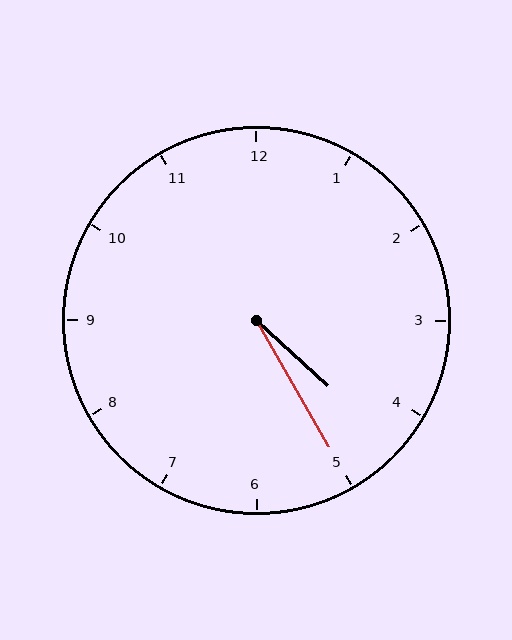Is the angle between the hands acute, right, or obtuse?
It is acute.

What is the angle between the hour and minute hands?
Approximately 18 degrees.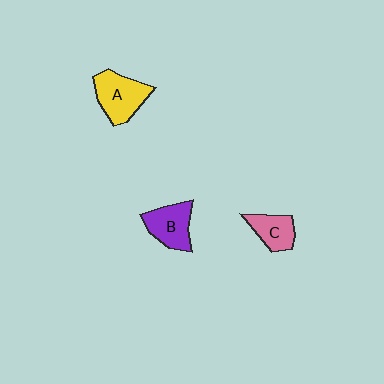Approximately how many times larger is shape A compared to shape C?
Approximately 1.5 times.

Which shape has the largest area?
Shape A (yellow).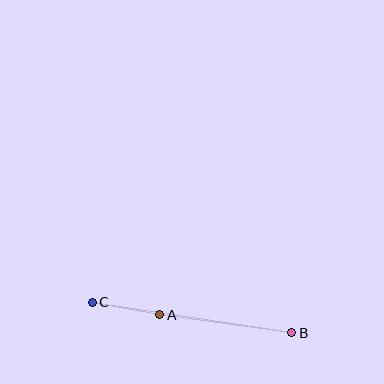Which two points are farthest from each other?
Points B and C are farthest from each other.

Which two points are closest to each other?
Points A and C are closest to each other.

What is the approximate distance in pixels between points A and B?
The distance between A and B is approximately 133 pixels.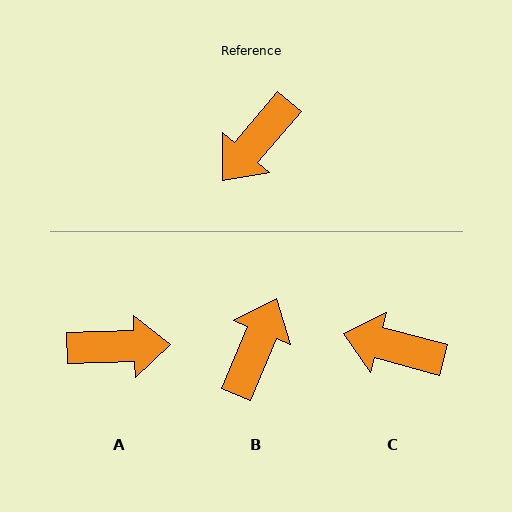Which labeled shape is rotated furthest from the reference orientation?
B, about 162 degrees away.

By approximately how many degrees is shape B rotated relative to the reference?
Approximately 162 degrees clockwise.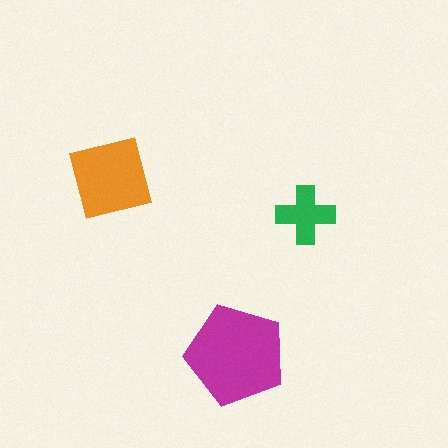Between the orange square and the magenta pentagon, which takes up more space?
The magenta pentagon.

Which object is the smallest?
The green cross.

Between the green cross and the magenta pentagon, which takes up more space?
The magenta pentagon.